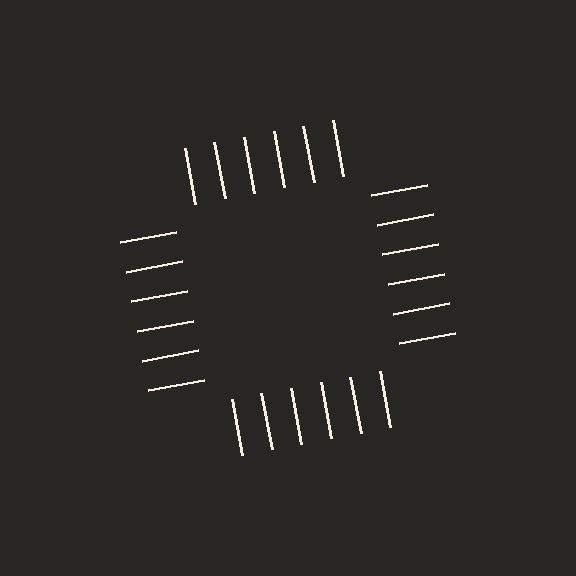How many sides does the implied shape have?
4 sides — the line-ends trace a square.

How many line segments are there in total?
24 — 6 along each of the 4 edges.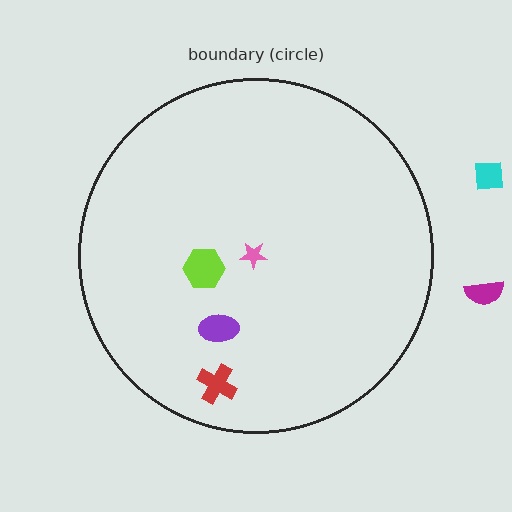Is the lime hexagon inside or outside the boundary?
Inside.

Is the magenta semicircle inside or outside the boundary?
Outside.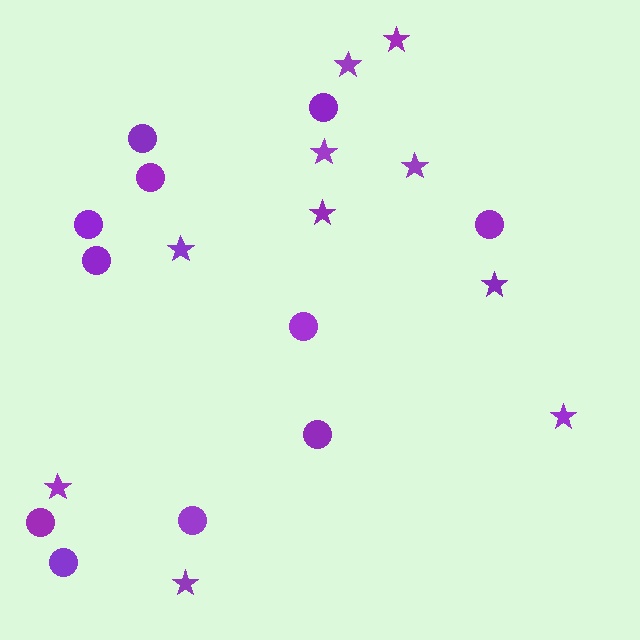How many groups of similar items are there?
There are 2 groups: one group of stars (10) and one group of circles (11).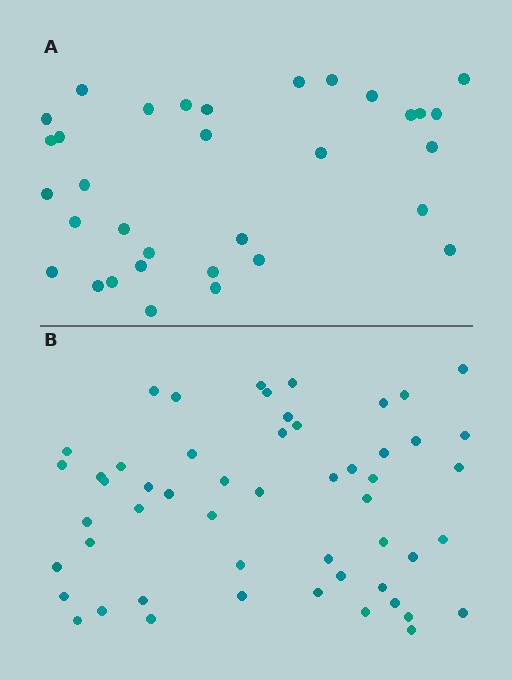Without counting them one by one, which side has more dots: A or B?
Region B (the bottom region) has more dots.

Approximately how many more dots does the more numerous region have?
Region B has approximately 20 more dots than region A.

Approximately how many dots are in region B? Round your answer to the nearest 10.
About 50 dots. (The exact count is 53, which rounds to 50.)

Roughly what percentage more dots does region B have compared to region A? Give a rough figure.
About 60% more.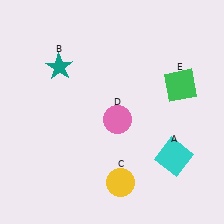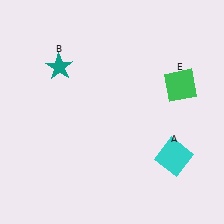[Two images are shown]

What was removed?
The yellow circle (C), the pink circle (D) were removed in Image 2.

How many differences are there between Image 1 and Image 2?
There are 2 differences between the two images.